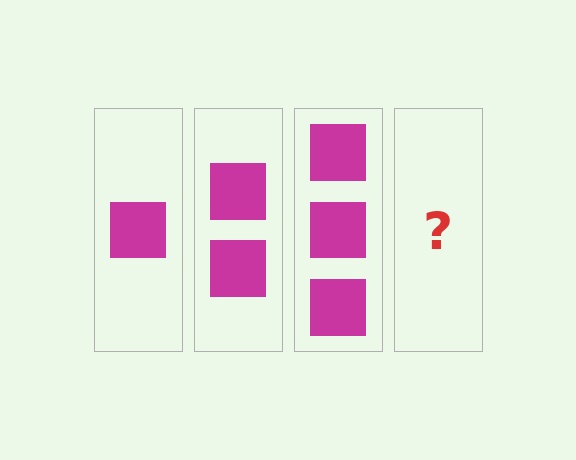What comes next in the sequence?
The next element should be 4 squares.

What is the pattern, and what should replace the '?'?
The pattern is that each step adds one more square. The '?' should be 4 squares.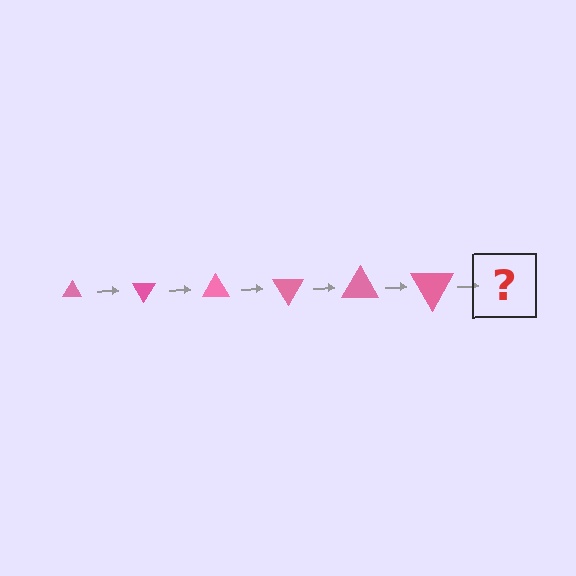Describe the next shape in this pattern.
It should be a triangle, larger than the previous one and rotated 360 degrees from the start.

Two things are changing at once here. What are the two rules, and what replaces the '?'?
The two rules are that the triangle grows larger each step and it rotates 60 degrees each step. The '?' should be a triangle, larger than the previous one and rotated 360 degrees from the start.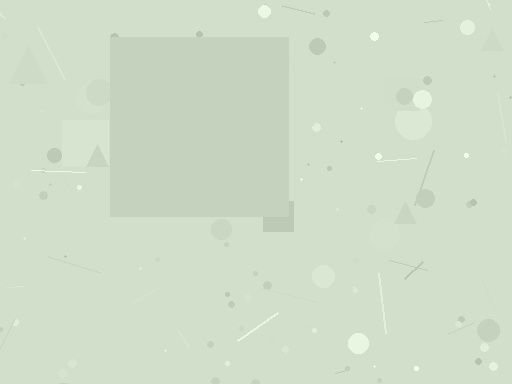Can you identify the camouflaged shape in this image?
The camouflaged shape is a square.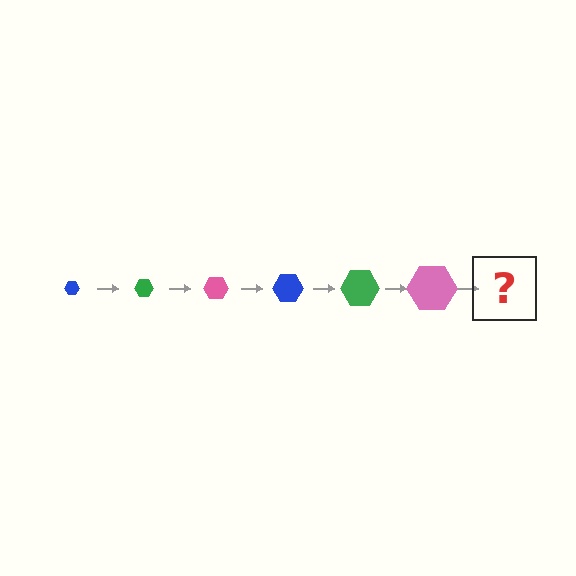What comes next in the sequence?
The next element should be a blue hexagon, larger than the previous one.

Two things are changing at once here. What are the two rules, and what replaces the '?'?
The two rules are that the hexagon grows larger each step and the color cycles through blue, green, and pink. The '?' should be a blue hexagon, larger than the previous one.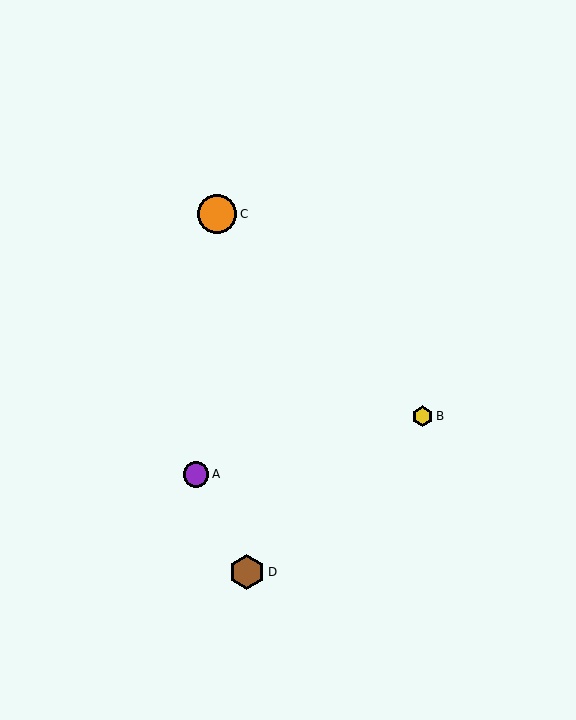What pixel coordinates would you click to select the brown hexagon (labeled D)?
Click at (247, 572) to select the brown hexagon D.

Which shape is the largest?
The orange circle (labeled C) is the largest.